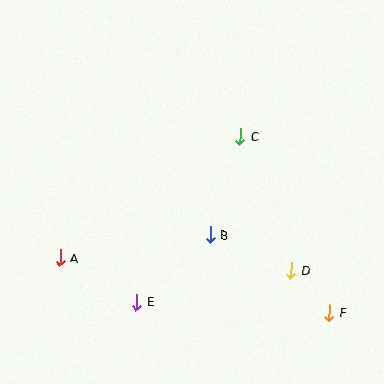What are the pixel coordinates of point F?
Point F is at (329, 313).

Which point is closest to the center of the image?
Point B at (211, 235) is closest to the center.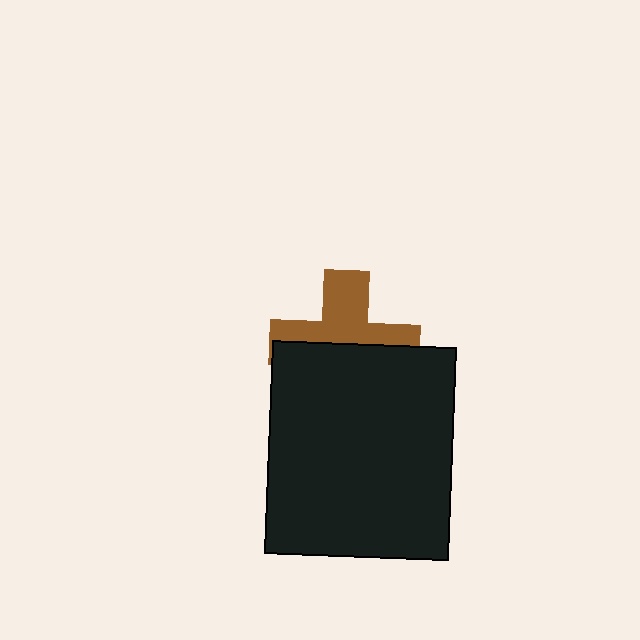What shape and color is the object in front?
The object in front is a black rectangle.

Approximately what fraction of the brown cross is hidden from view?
Roughly 53% of the brown cross is hidden behind the black rectangle.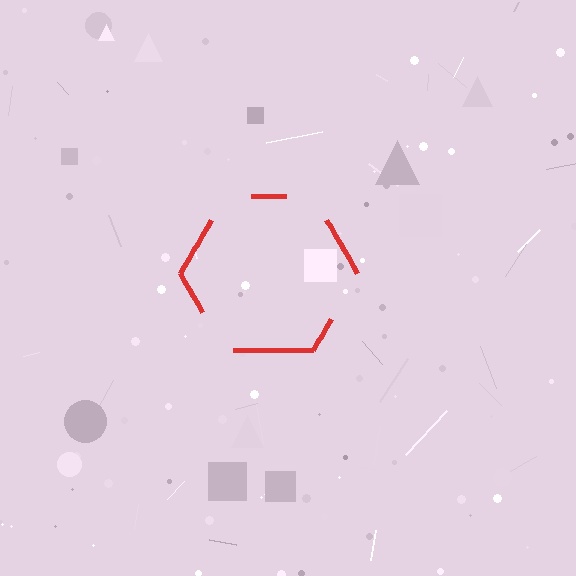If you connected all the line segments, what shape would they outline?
They would outline a hexagon.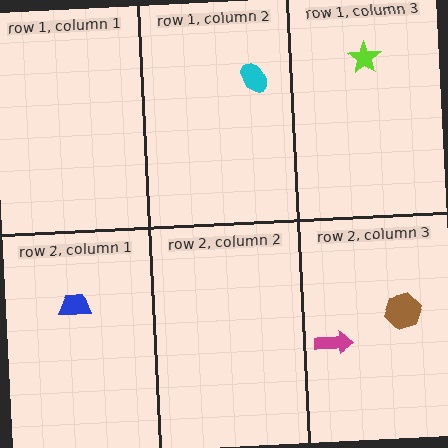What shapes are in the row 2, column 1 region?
The blue trapezoid.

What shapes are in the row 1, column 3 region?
The lime star.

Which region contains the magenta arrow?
The row 2, column 3 region.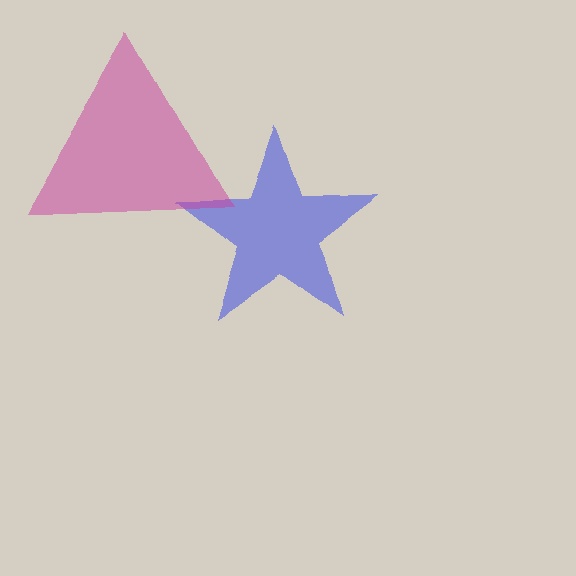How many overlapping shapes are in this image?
There are 2 overlapping shapes in the image.